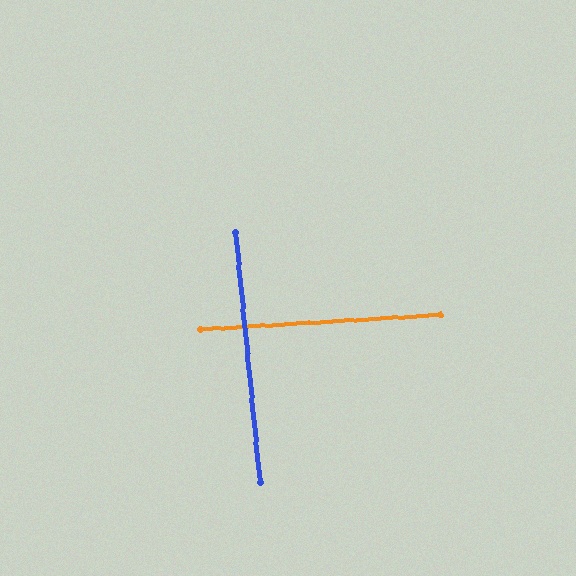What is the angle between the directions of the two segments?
Approximately 88 degrees.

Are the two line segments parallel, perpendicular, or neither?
Perpendicular — they meet at approximately 88°.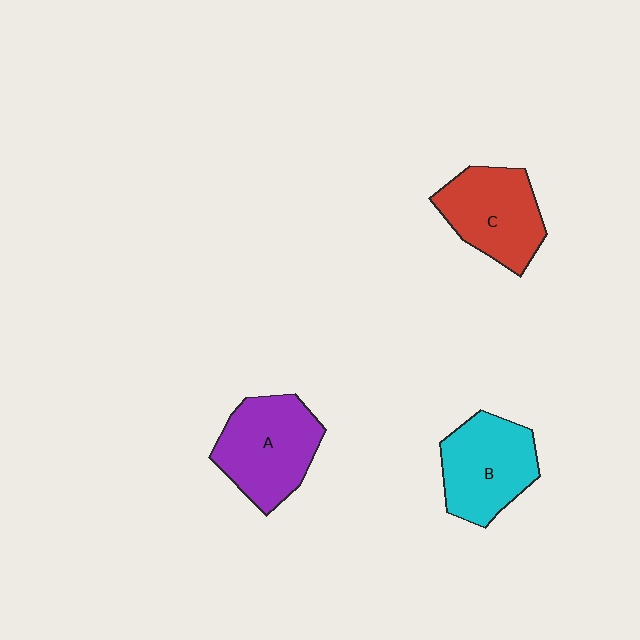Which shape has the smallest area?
Shape C (red).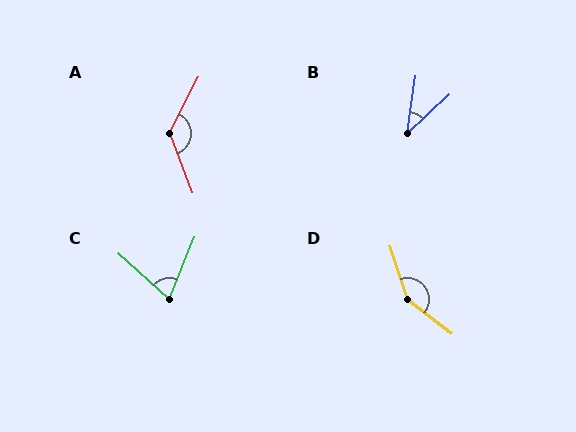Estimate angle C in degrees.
Approximately 71 degrees.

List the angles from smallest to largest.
B (39°), C (71°), A (132°), D (146°).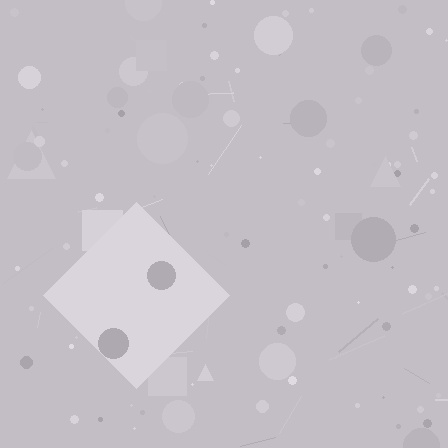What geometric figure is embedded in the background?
A diamond is embedded in the background.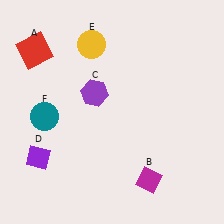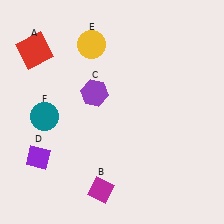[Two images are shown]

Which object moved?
The magenta diamond (B) moved left.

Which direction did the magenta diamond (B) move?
The magenta diamond (B) moved left.